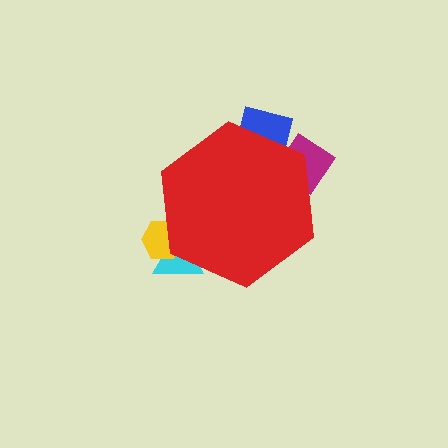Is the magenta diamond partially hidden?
Yes, the magenta diamond is partially hidden behind the red hexagon.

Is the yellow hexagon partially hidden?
Yes, the yellow hexagon is partially hidden behind the red hexagon.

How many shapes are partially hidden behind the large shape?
4 shapes are partially hidden.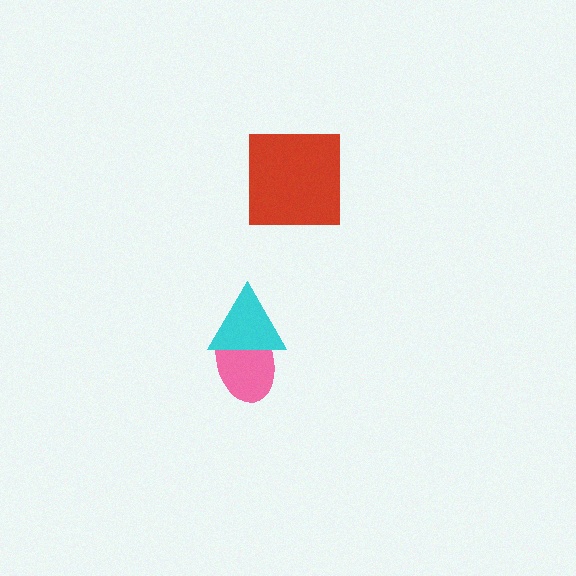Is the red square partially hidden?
No, no other shape covers it.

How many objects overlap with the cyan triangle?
1 object overlaps with the cyan triangle.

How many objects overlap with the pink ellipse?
1 object overlaps with the pink ellipse.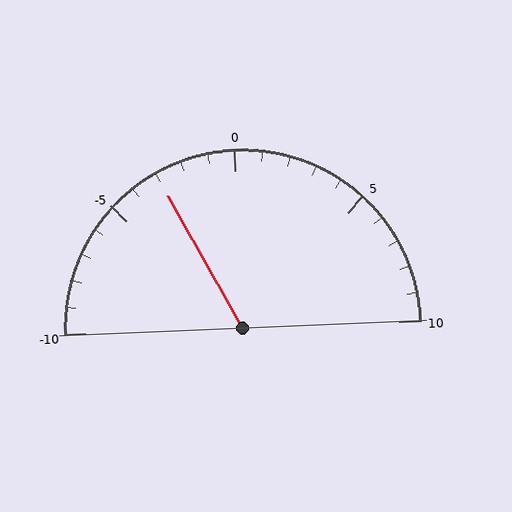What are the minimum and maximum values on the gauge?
The gauge ranges from -10 to 10.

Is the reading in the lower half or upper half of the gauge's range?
The reading is in the lower half of the range (-10 to 10).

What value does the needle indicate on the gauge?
The needle indicates approximately -3.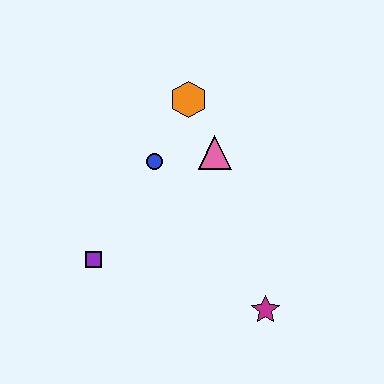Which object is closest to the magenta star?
The pink triangle is closest to the magenta star.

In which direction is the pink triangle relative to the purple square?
The pink triangle is to the right of the purple square.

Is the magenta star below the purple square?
Yes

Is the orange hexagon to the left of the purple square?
No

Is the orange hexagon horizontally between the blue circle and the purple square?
No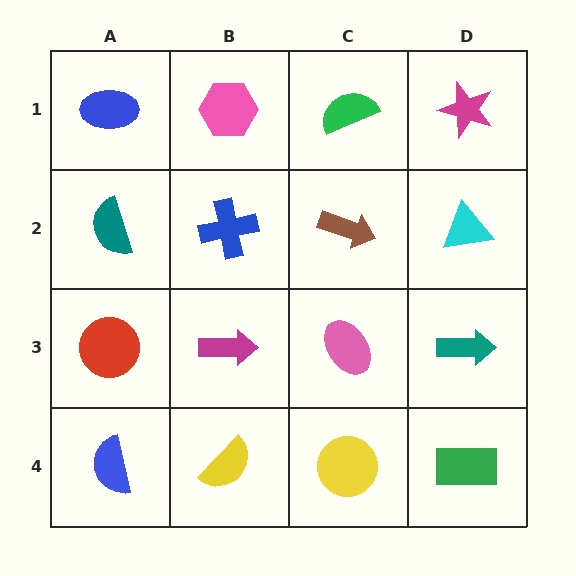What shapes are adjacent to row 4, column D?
A teal arrow (row 3, column D), a yellow circle (row 4, column C).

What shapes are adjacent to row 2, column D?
A magenta star (row 1, column D), a teal arrow (row 3, column D), a brown arrow (row 2, column C).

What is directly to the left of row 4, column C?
A yellow semicircle.